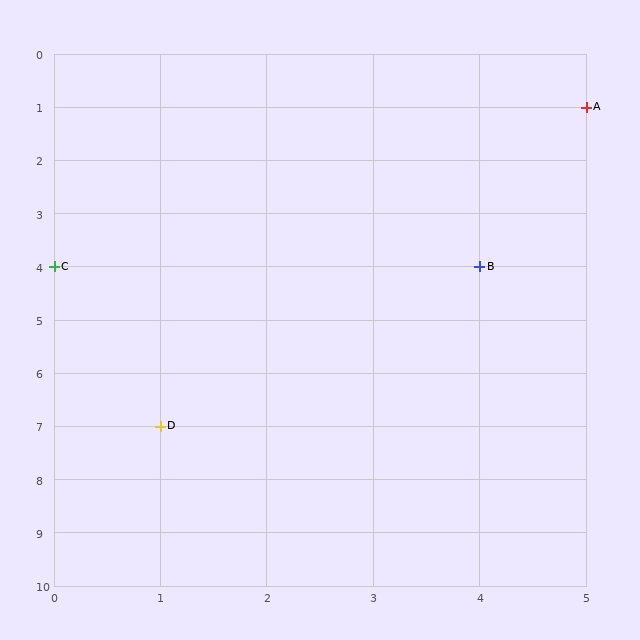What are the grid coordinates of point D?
Point D is at grid coordinates (1, 7).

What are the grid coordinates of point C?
Point C is at grid coordinates (0, 4).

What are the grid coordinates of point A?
Point A is at grid coordinates (5, 1).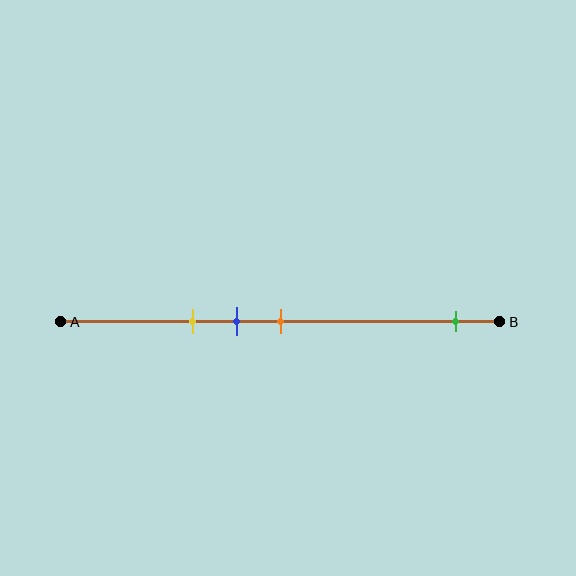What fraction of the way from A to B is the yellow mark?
The yellow mark is approximately 30% (0.3) of the way from A to B.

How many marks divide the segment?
There are 4 marks dividing the segment.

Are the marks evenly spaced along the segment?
No, the marks are not evenly spaced.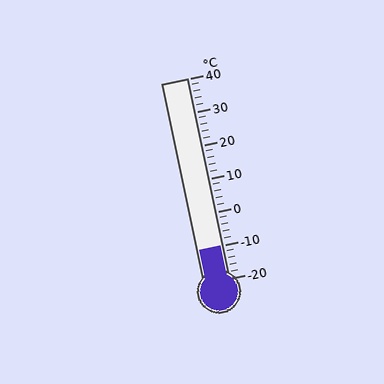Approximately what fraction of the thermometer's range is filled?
The thermometer is filled to approximately 15% of its range.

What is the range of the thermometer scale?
The thermometer scale ranges from -20°C to 40°C.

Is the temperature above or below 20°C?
The temperature is below 20°C.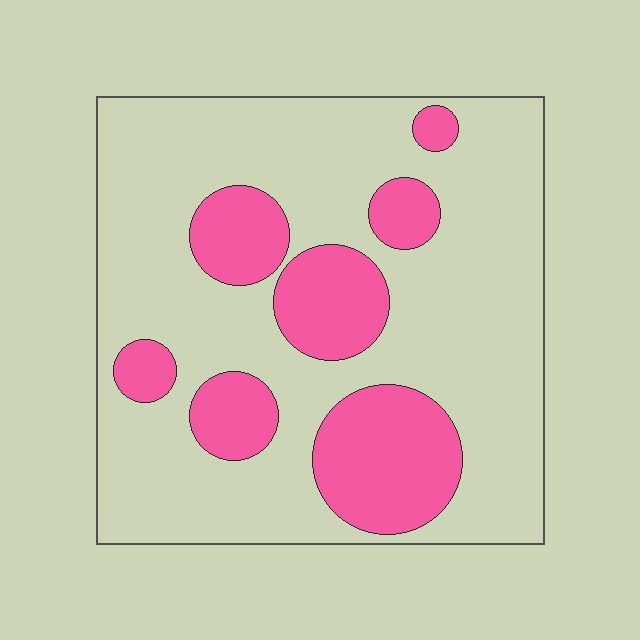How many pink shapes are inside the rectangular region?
7.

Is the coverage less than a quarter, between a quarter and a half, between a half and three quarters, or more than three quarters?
Between a quarter and a half.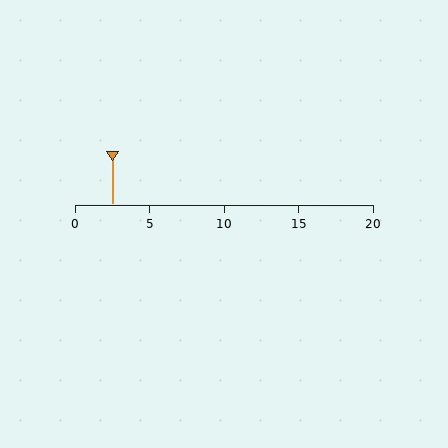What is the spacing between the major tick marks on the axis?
The major ticks are spaced 5 apart.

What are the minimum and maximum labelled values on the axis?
The axis runs from 0 to 20.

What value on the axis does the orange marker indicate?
The marker indicates approximately 2.5.